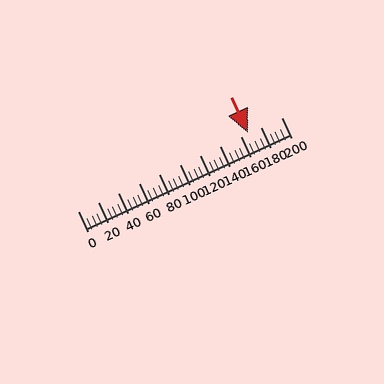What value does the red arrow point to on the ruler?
The red arrow points to approximately 167.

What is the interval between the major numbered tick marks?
The major tick marks are spaced 20 units apart.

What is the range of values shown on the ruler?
The ruler shows values from 0 to 200.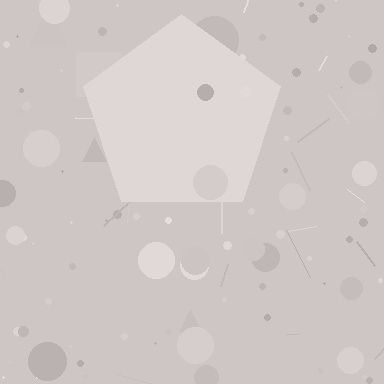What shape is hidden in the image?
A pentagon is hidden in the image.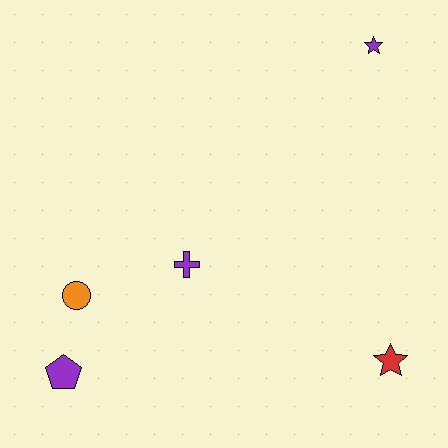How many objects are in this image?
There are 5 objects.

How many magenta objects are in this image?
There are no magenta objects.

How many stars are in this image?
There are 2 stars.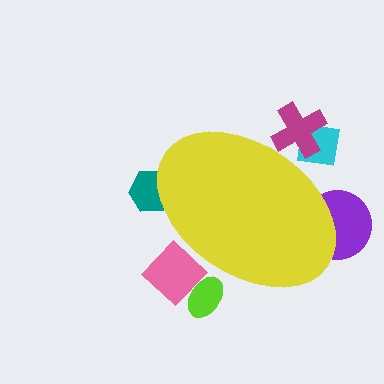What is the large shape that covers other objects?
A yellow ellipse.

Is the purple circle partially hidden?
Yes, the purple circle is partially hidden behind the yellow ellipse.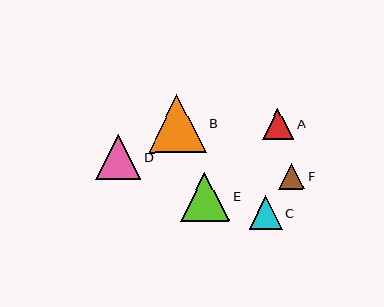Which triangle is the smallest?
Triangle F is the smallest with a size of approximately 26 pixels.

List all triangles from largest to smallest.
From largest to smallest: B, E, D, C, A, F.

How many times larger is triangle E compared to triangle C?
Triangle E is approximately 1.5 times the size of triangle C.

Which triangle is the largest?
Triangle B is the largest with a size of approximately 58 pixels.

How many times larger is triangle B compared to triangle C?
Triangle B is approximately 1.8 times the size of triangle C.